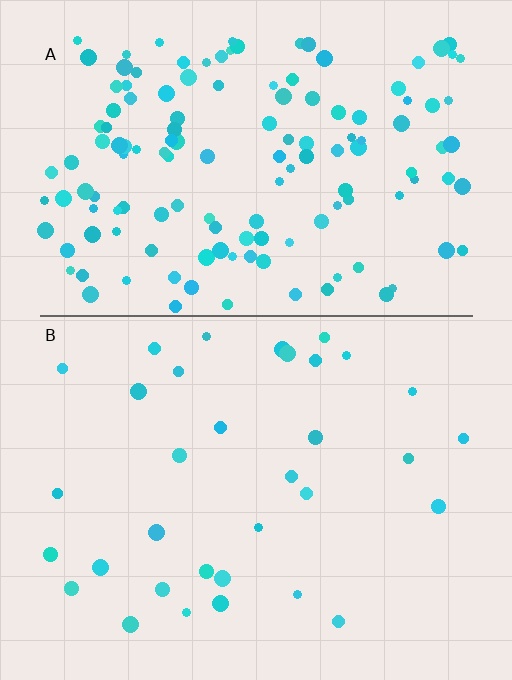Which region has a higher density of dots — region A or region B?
A (the top).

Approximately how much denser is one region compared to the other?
Approximately 4.2× — region A over region B.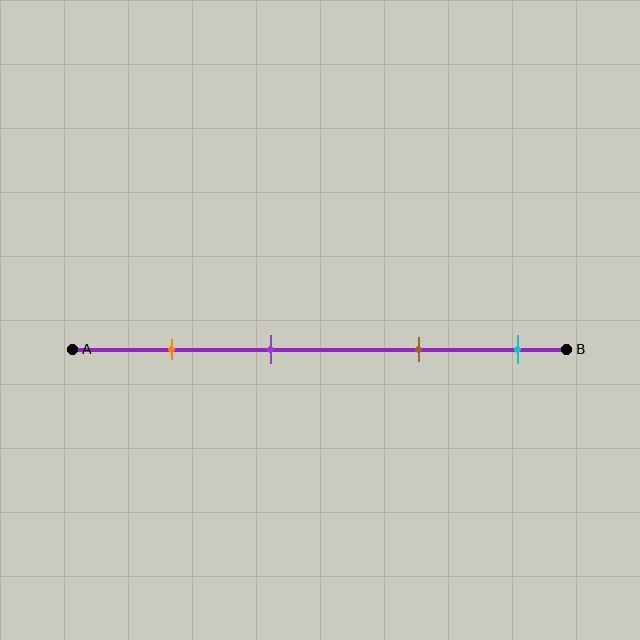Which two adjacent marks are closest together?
The orange and purple marks are the closest adjacent pair.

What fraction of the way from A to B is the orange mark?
The orange mark is approximately 20% (0.2) of the way from A to B.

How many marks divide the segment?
There are 4 marks dividing the segment.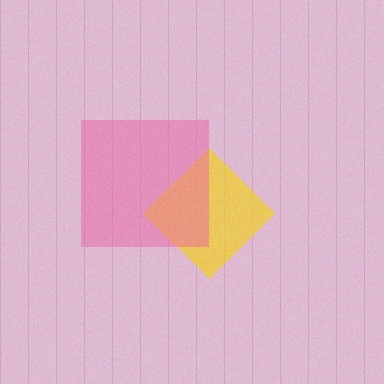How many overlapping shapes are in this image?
There are 2 overlapping shapes in the image.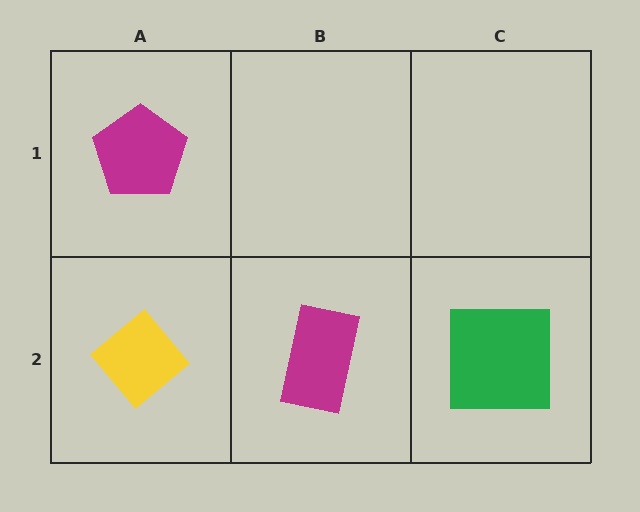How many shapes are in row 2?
3 shapes.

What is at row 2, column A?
A yellow diamond.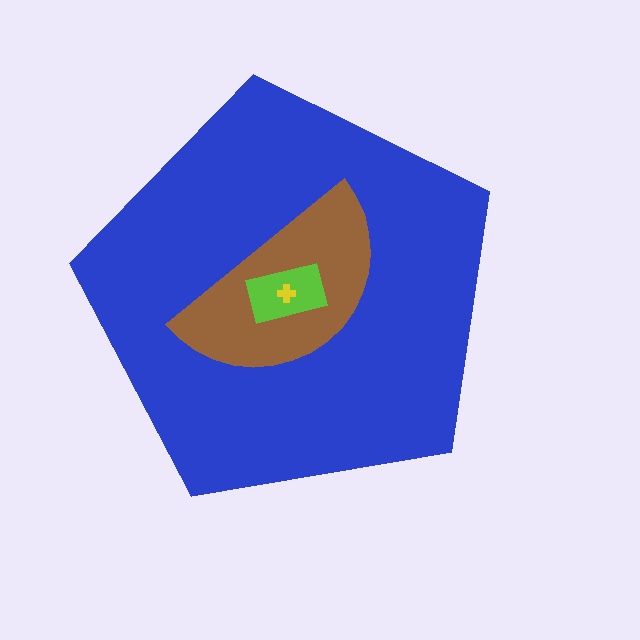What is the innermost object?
The yellow cross.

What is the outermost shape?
The blue pentagon.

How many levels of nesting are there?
4.